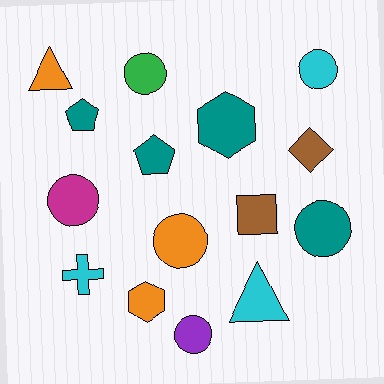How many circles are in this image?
There are 6 circles.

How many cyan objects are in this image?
There are 3 cyan objects.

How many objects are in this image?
There are 15 objects.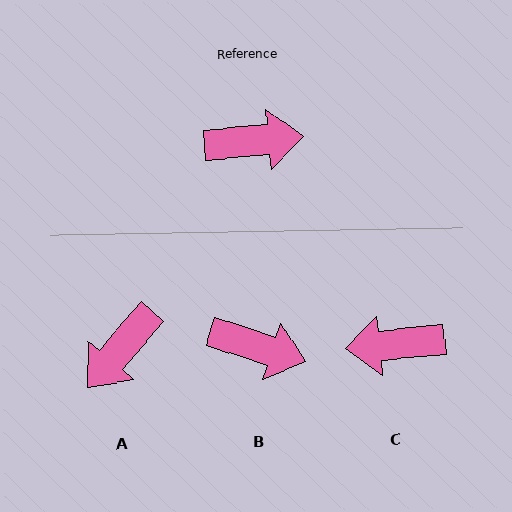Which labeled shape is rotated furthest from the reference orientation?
C, about 179 degrees away.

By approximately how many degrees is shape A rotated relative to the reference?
Approximately 135 degrees clockwise.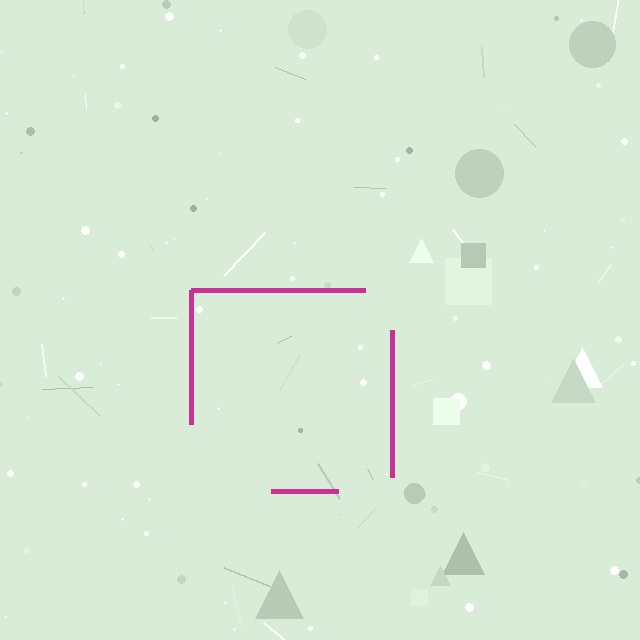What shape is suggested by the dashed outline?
The dashed outline suggests a square.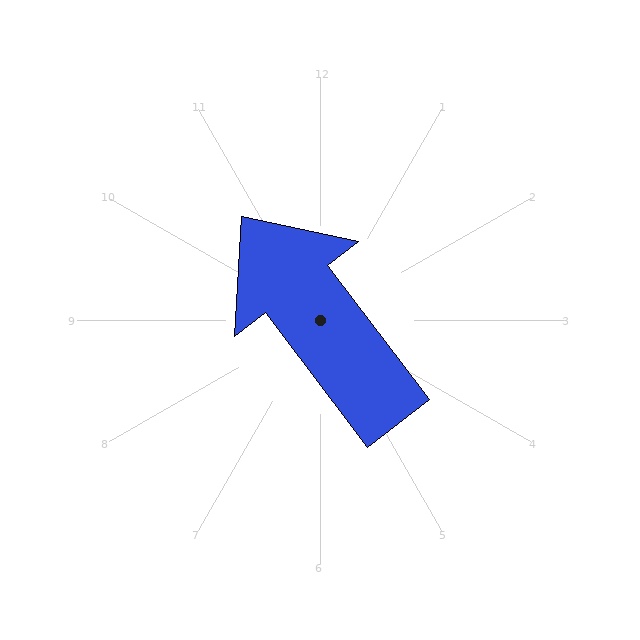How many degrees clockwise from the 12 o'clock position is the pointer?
Approximately 323 degrees.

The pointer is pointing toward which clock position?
Roughly 11 o'clock.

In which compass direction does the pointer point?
Northwest.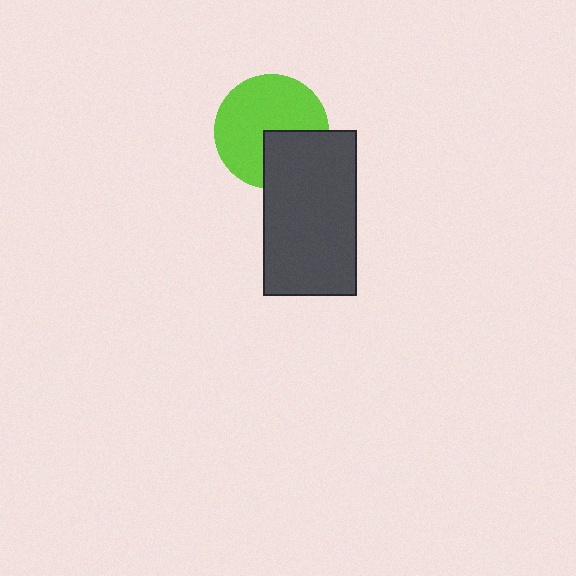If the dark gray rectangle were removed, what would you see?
You would see the complete lime circle.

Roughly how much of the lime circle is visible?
Most of it is visible (roughly 69%).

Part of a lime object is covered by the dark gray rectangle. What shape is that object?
It is a circle.